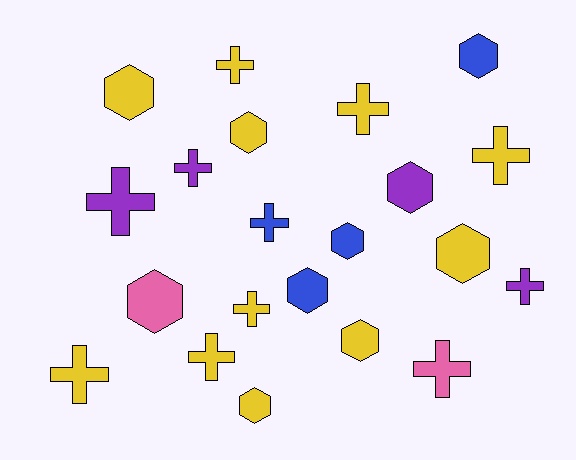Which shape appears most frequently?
Cross, with 11 objects.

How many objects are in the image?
There are 21 objects.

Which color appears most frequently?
Yellow, with 11 objects.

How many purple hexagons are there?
There is 1 purple hexagon.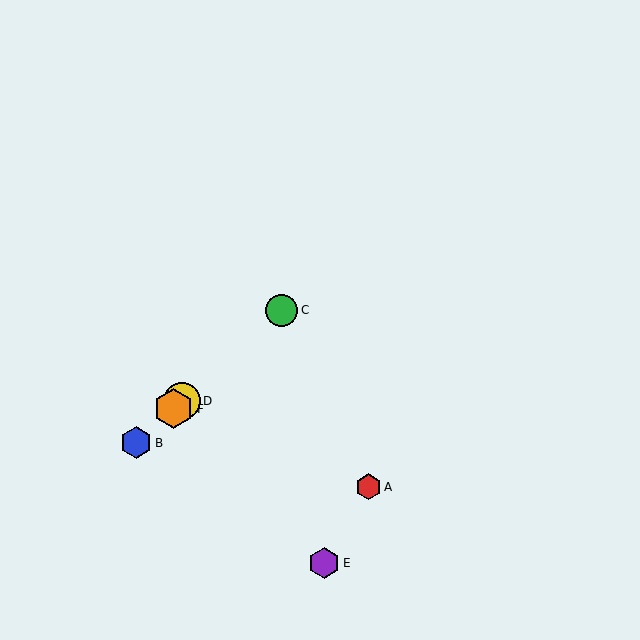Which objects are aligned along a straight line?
Objects B, C, D, F are aligned along a straight line.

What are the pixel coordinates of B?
Object B is at (136, 443).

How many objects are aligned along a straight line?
4 objects (B, C, D, F) are aligned along a straight line.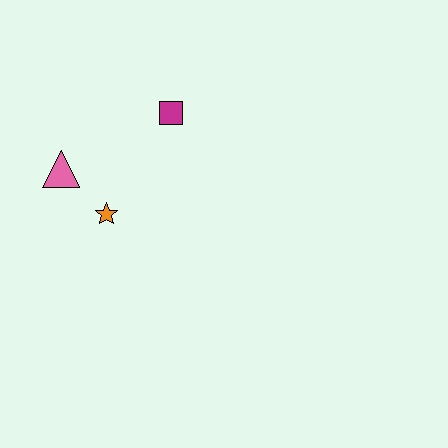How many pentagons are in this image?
There are no pentagons.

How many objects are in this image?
There are 3 objects.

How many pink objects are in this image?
There is 1 pink object.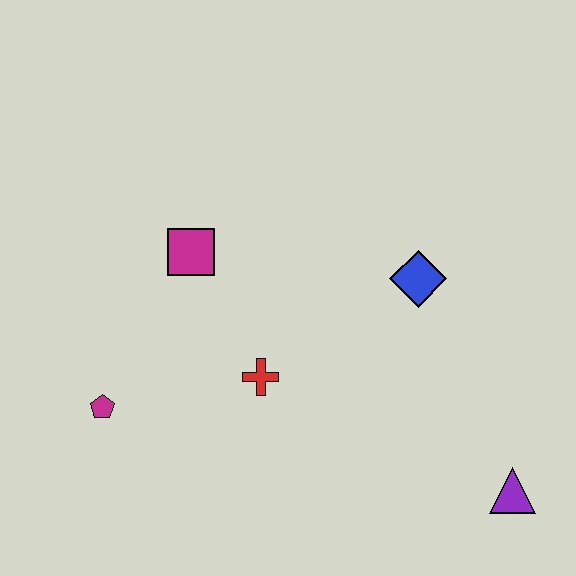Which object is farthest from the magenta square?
The purple triangle is farthest from the magenta square.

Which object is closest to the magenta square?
The red cross is closest to the magenta square.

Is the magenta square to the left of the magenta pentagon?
No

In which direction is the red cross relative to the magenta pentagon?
The red cross is to the right of the magenta pentagon.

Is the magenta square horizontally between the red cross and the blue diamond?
No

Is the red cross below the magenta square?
Yes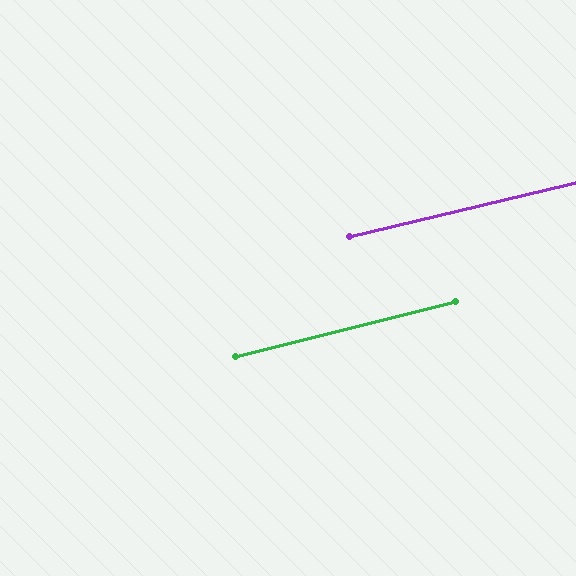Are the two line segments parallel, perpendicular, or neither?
Parallel — their directions differ by only 0.6°.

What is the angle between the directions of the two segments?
Approximately 1 degree.